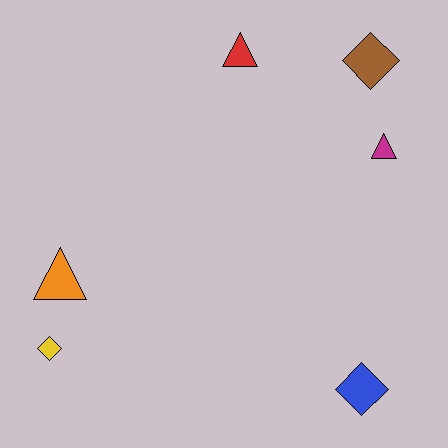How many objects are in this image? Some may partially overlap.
There are 6 objects.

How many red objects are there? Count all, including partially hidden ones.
There is 1 red object.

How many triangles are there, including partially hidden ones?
There are 3 triangles.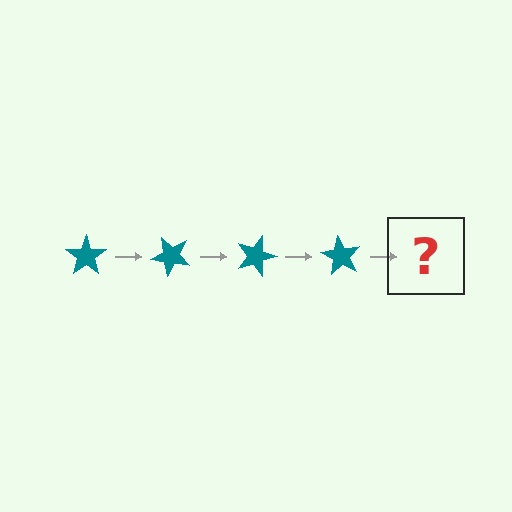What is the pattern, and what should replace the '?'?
The pattern is that the star rotates 45 degrees each step. The '?' should be a teal star rotated 180 degrees.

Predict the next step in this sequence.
The next step is a teal star rotated 180 degrees.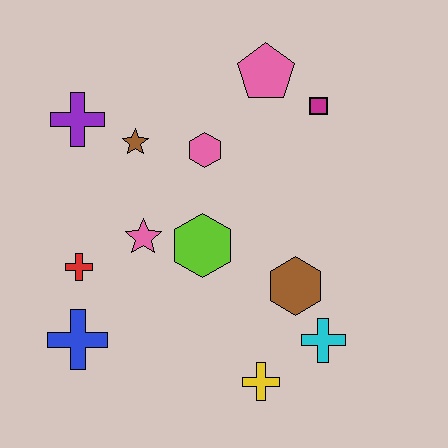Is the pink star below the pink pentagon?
Yes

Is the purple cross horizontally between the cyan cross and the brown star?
No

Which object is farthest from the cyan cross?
The purple cross is farthest from the cyan cross.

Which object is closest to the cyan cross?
The brown hexagon is closest to the cyan cross.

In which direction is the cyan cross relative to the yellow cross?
The cyan cross is to the right of the yellow cross.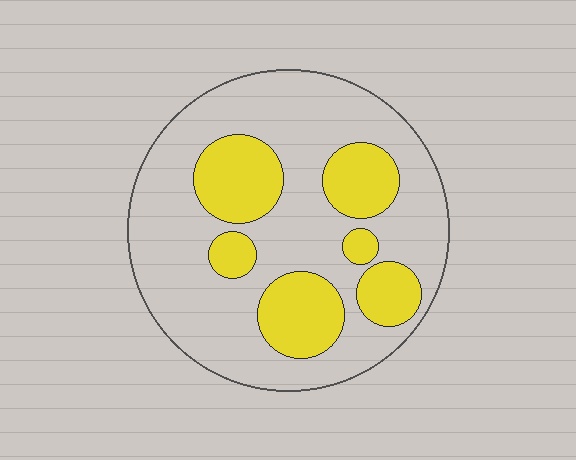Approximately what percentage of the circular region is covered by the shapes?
Approximately 30%.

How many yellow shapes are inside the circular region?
6.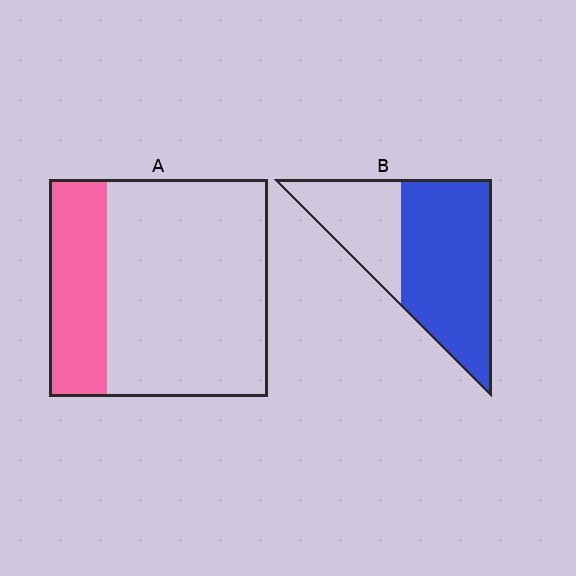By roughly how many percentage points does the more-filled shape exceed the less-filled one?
By roughly 40 percentage points (B over A).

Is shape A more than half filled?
No.